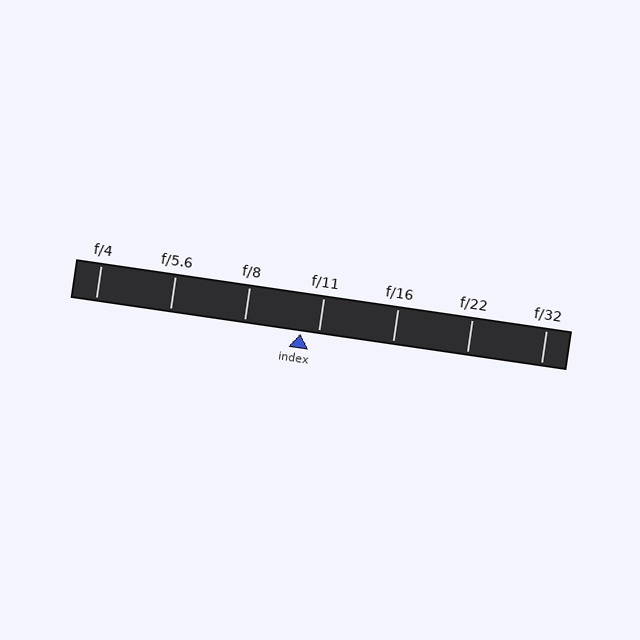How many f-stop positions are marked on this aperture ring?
There are 7 f-stop positions marked.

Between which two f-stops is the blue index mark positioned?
The index mark is between f/8 and f/11.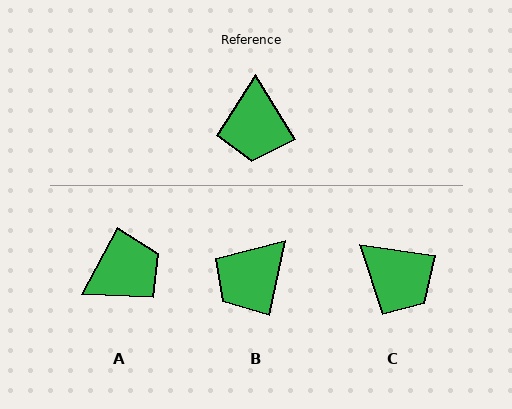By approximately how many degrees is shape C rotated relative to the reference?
Approximately 51 degrees counter-clockwise.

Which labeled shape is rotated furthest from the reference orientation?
A, about 121 degrees away.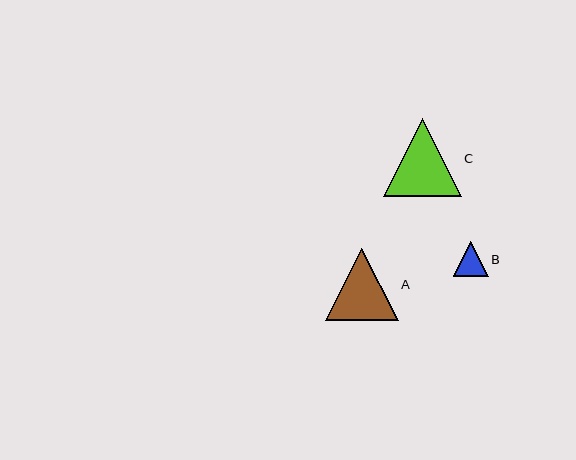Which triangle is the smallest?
Triangle B is the smallest with a size of approximately 35 pixels.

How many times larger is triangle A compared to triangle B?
Triangle A is approximately 2.1 times the size of triangle B.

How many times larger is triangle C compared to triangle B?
Triangle C is approximately 2.2 times the size of triangle B.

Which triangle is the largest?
Triangle C is the largest with a size of approximately 78 pixels.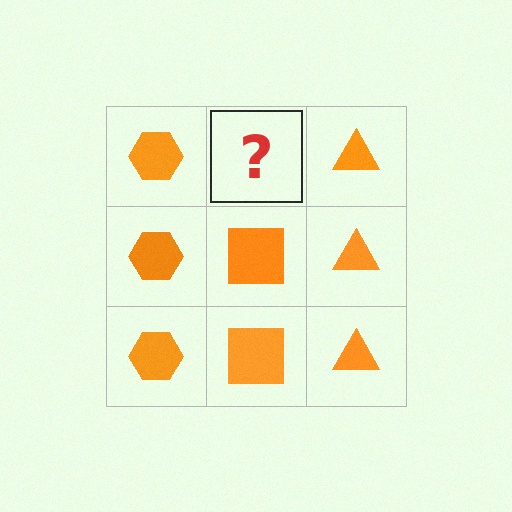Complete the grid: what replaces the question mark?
The question mark should be replaced with an orange square.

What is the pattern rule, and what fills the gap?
The rule is that each column has a consistent shape. The gap should be filled with an orange square.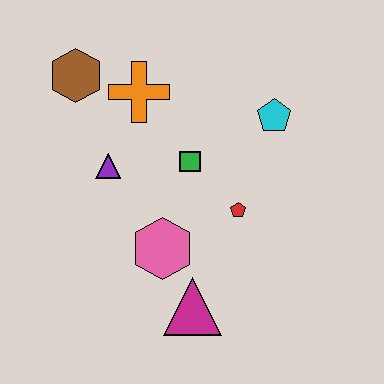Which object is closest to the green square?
The red pentagon is closest to the green square.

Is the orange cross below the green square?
No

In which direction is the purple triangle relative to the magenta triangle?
The purple triangle is above the magenta triangle.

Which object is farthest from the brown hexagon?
The magenta triangle is farthest from the brown hexagon.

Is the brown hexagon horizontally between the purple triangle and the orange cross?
No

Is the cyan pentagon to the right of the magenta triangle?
Yes